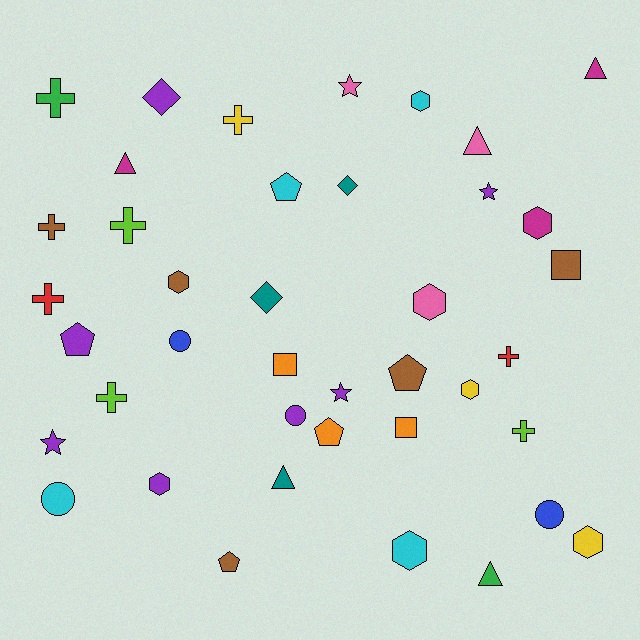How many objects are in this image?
There are 40 objects.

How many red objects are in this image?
There are 2 red objects.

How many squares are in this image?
There are 3 squares.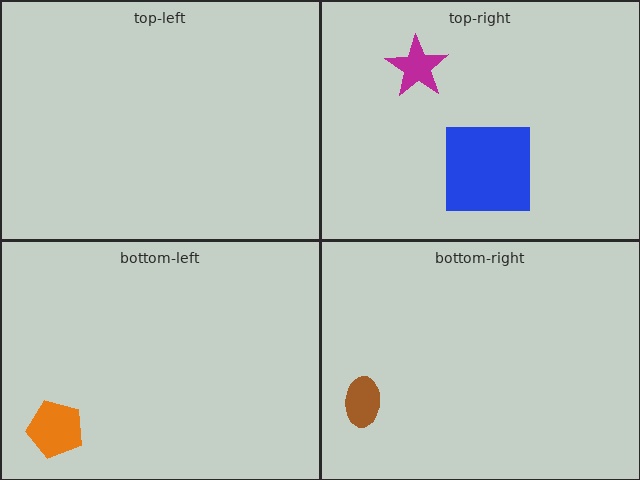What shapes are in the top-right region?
The blue square, the magenta star.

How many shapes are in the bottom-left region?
1.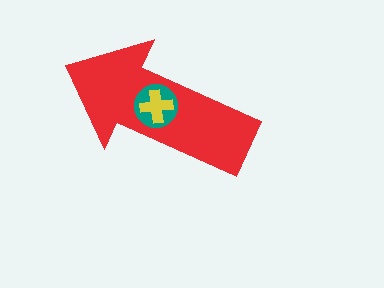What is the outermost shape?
The red arrow.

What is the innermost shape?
The yellow cross.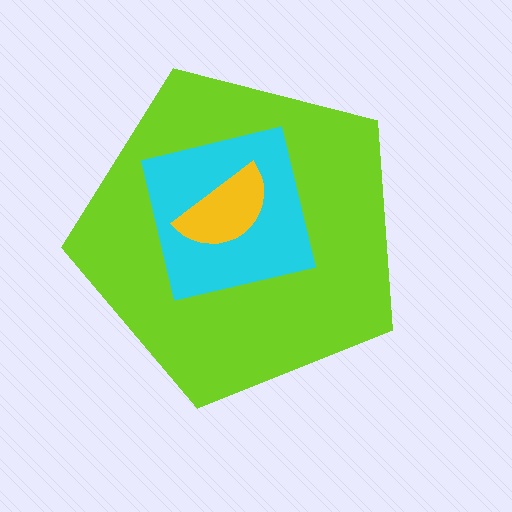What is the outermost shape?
The lime pentagon.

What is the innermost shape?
The yellow semicircle.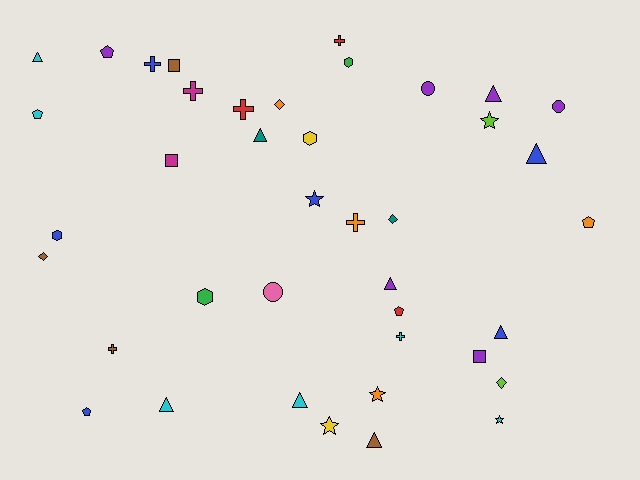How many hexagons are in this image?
There are 4 hexagons.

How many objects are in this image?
There are 40 objects.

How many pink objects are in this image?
There is 1 pink object.